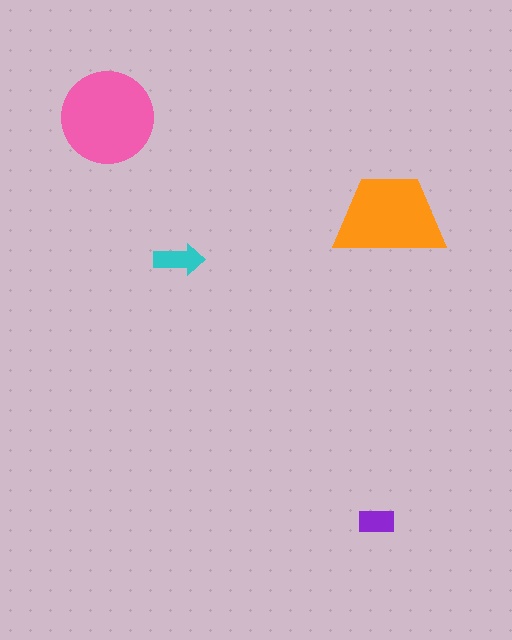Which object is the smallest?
The purple rectangle.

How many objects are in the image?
There are 4 objects in the image.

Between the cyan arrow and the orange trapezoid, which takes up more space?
The orange trapezoid.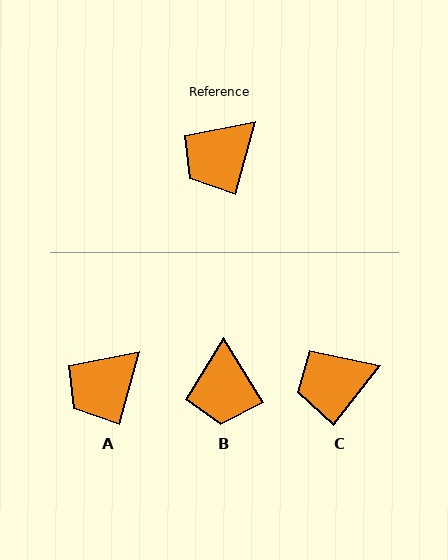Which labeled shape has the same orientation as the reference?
A.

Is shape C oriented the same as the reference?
No, it is off by about 23 degrees.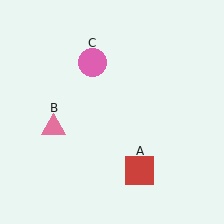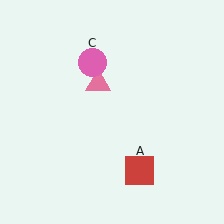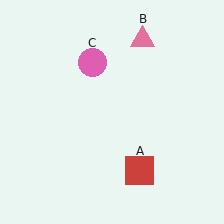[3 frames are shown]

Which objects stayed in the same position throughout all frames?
Red square (object A) and pink circle (object C) remained stationary.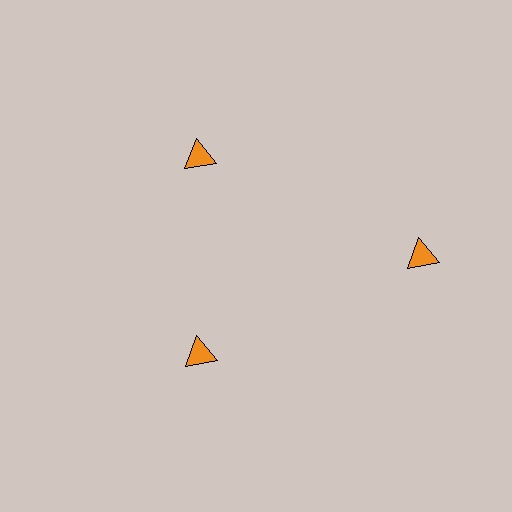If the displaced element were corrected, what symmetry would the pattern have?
It would have 3-fold rotational symmetry — the pattern would map onto itself every 120 degrees.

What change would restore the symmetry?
The symmetry would be restored by moving it inward, back onto the ring so that all 3 triangles sit at equal angles and equal distance from the center.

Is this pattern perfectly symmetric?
No. The 3 orange triangles are arranged in a ring, but one element near the 3 o'clock position is pushed outward from the center, breaking the 3-fold rotational symmetry.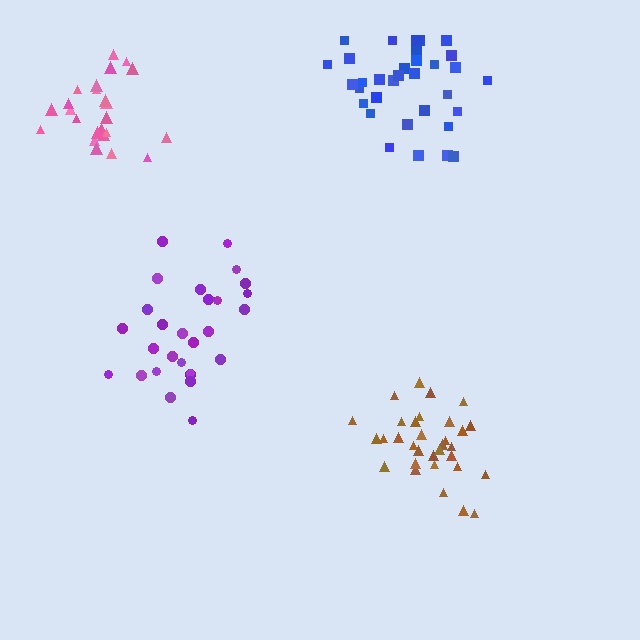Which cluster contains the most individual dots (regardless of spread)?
Blue (33).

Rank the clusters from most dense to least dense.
brown, pink, purple, blue.